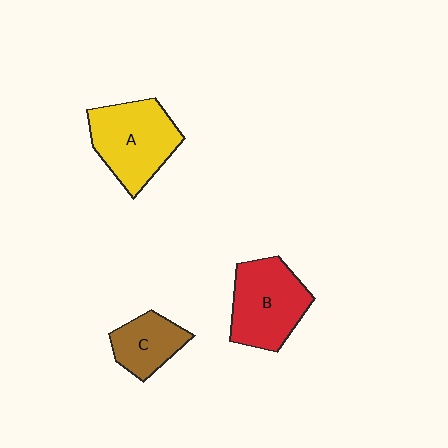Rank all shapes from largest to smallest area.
From largest to smallest: A (yellow), B (red), C (brown).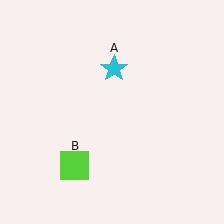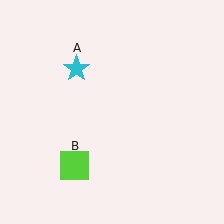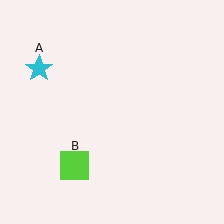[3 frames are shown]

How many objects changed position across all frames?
1 object changed position: cyan star (object A).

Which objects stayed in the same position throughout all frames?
Lime square (object B) remained stationary.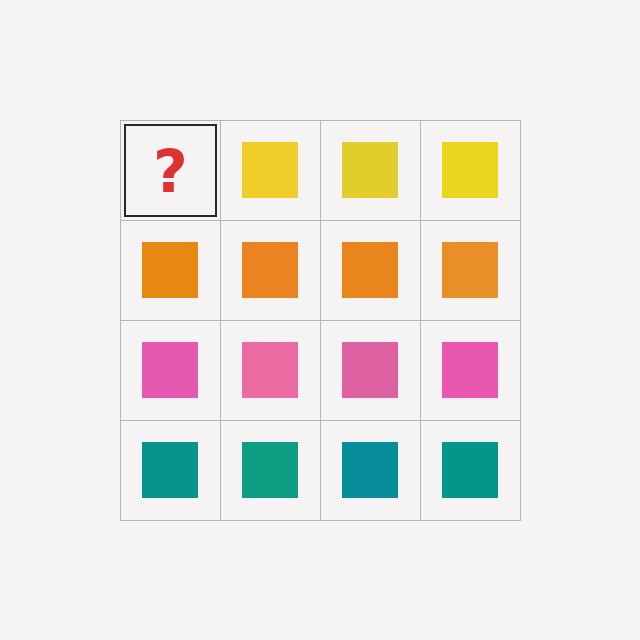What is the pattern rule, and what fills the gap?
The rule is that each row has a consistent color. The gap should be filled with a yellow square.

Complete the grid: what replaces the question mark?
The question mark should be replaced with a yellow square.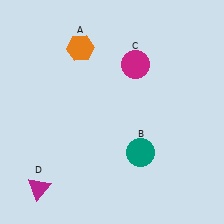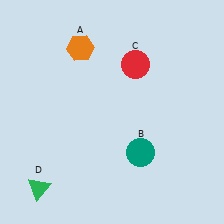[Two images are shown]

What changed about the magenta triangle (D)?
In Image 1, D is magenta. In Image 2, it changed to green.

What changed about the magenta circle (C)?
In Image 1, C is magenta. In Image 2, it changed to red.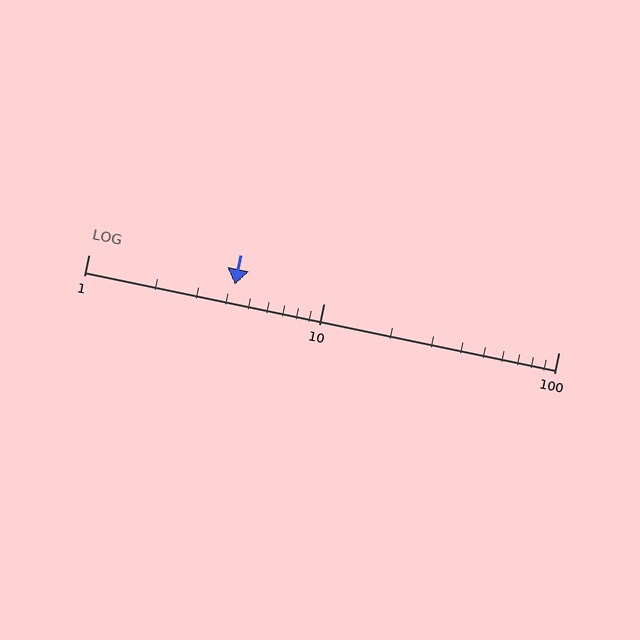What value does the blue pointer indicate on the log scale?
The pointer indicates approximately 4.2.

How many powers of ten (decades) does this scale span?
The scale spans 2 decades, from 1 to 100.